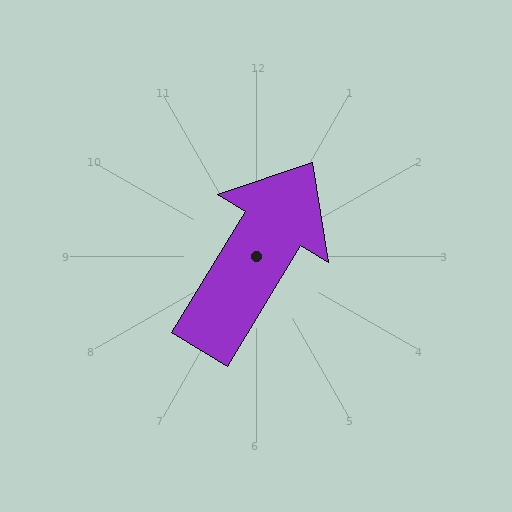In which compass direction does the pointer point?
Northeast.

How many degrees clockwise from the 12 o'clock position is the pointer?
Approximately 31 degrees.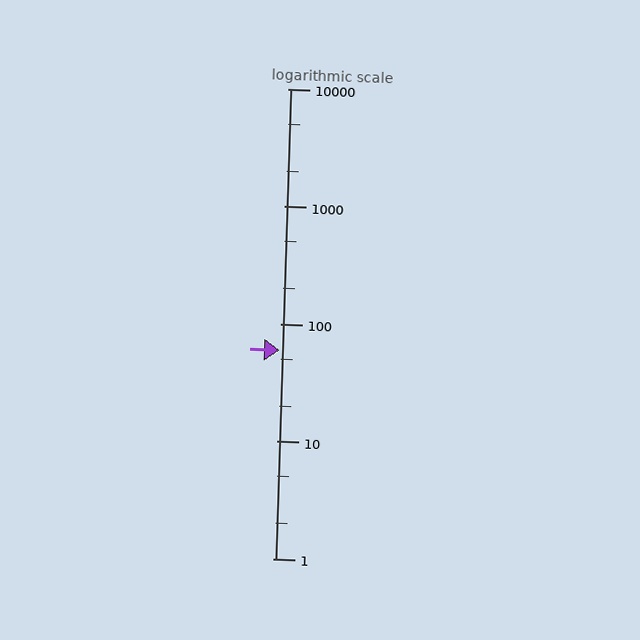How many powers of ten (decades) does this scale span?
The scale spans 4 decades, from 1 to 10000.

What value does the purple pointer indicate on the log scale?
The pointer indicates approximately 59.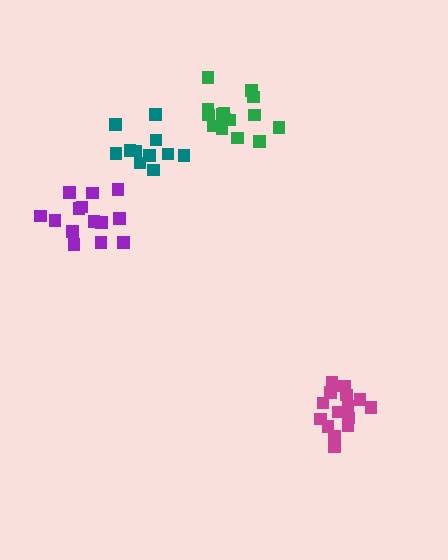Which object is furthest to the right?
The magenta cluster is rightmost.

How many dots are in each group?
Group 1: 11 dots, Group 2: 14 dots, Group 3: 16 dots, Group 4: 16 dots (57 total).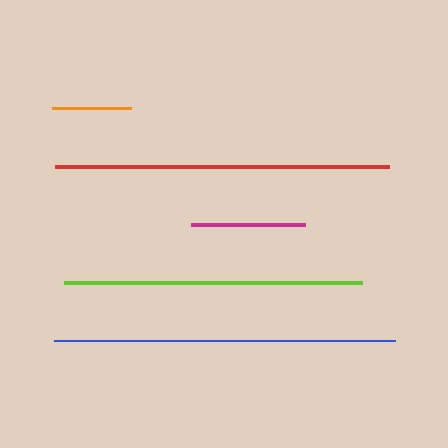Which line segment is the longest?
The blue line is the longest at approximately 341 pixels.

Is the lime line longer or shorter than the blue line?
The blue line is longer than the lime line.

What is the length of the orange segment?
The orange segment is approximately 80 pixels long.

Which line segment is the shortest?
The orange line is the shortest at approximately 80 pixels.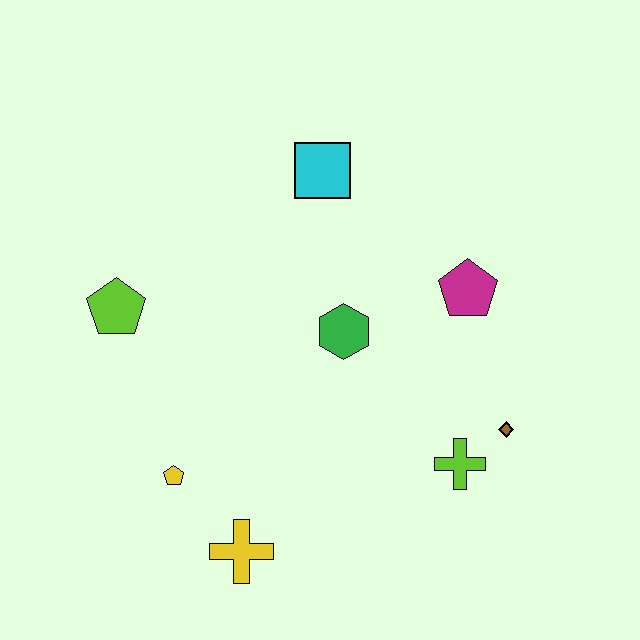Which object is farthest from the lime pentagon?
The brown diamond is farthest from the lime pentagon.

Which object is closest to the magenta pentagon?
The green hexagon is closest to the magenta pentagon.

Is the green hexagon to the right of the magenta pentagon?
No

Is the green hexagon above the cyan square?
No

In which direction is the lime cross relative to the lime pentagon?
The lime cross is to the right of the lime pentagon.